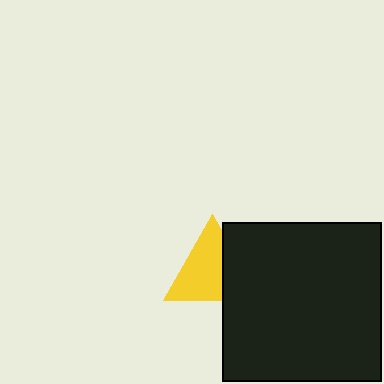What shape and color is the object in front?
The object in front is a black square.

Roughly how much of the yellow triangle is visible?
Most of it is visible (roughly 66%).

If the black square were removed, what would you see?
You would see the complete yellow triangle.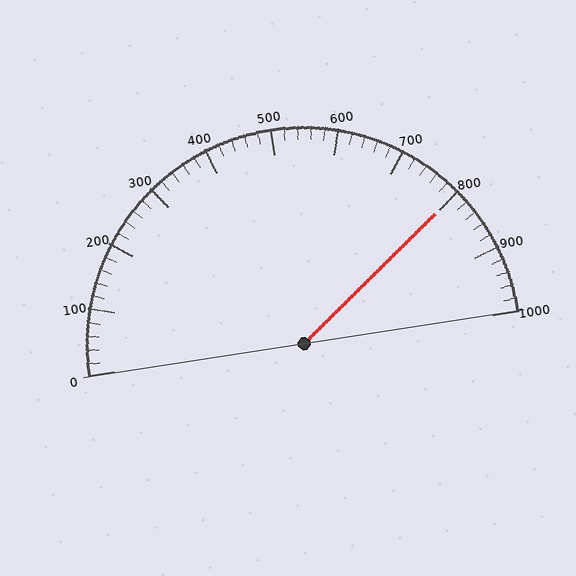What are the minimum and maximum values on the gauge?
The gauge ranges from 0 to 1000.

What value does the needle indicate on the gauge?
The needle indicates approximately 800.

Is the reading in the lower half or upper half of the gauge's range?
The reading is in the upper half of the range (0 to 1000).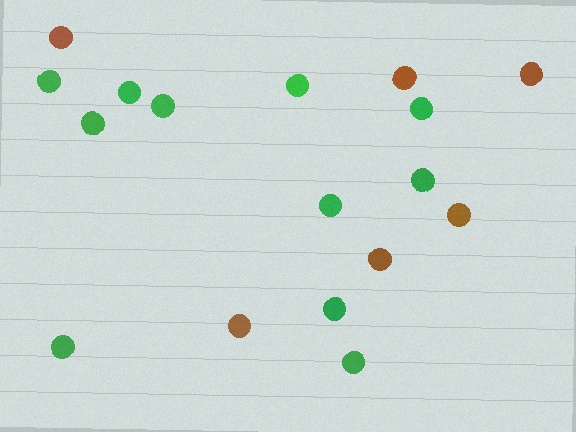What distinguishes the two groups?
There are 2 groups: one group of green circles (11) and one group of brown circles (6).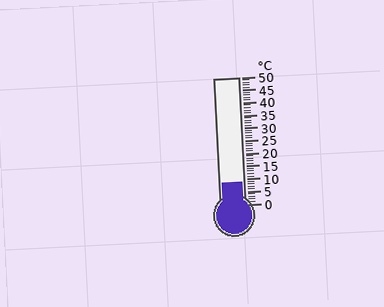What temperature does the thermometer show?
The thermometer shows approximately 9°C.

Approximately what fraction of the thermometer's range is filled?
The thermometer is filled to approximately 20% of its range.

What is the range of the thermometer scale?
The thermometer scale ranges from 0°C to 50°C.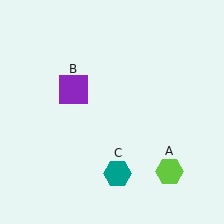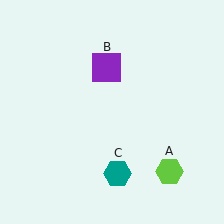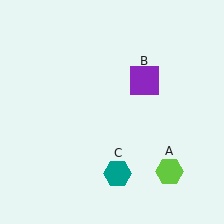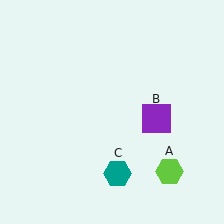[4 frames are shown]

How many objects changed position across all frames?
1 object changed position: purple square (object B).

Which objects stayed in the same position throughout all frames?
Lime hexagon (object A) and teal hexagon (object C) remained stationary.